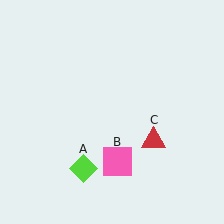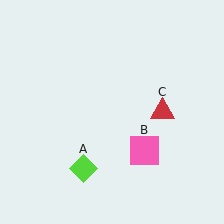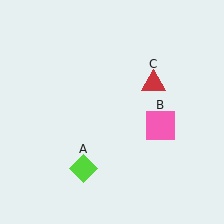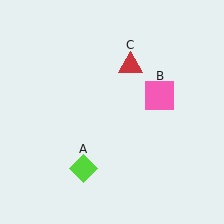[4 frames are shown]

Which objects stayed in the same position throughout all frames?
Lime diamond (object A) remained stationary.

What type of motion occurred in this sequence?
The pink square (object B), red triangle (object C) rotated counterclockwise around the center of the scene.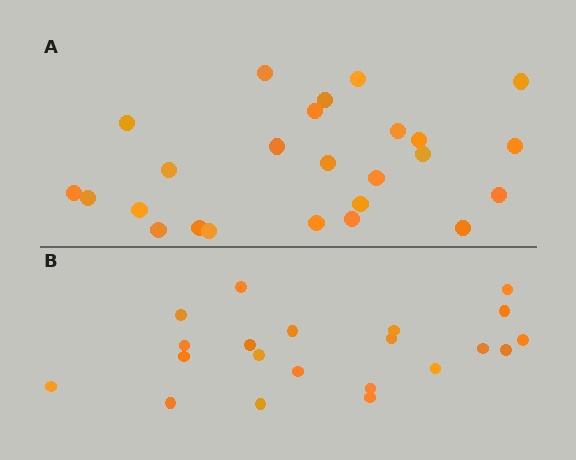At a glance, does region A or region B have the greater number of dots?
Region A (the top region) has more dots.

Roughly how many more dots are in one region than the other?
Region A has about 4 more dots than region B.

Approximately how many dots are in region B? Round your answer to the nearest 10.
About 20 dots. (The exact count is 21, which rounds to 20.)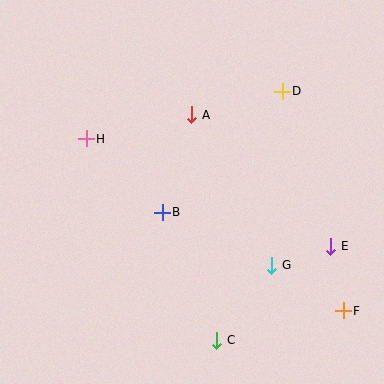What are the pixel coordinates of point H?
Point H is at (86, 139).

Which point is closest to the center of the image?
Point B at (162, 212) is closest to the center.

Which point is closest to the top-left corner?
Point H is closest to the top-left corner.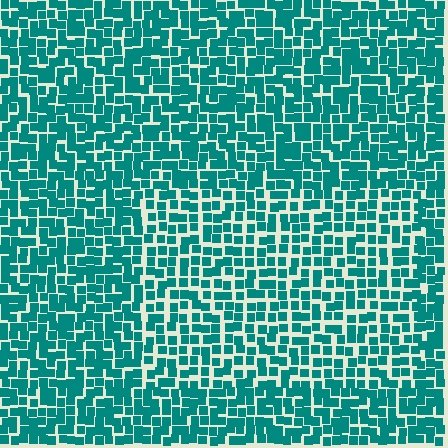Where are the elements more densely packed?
The elements are more densely packed outside the rectangle boundary.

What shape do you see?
I see a rectangle.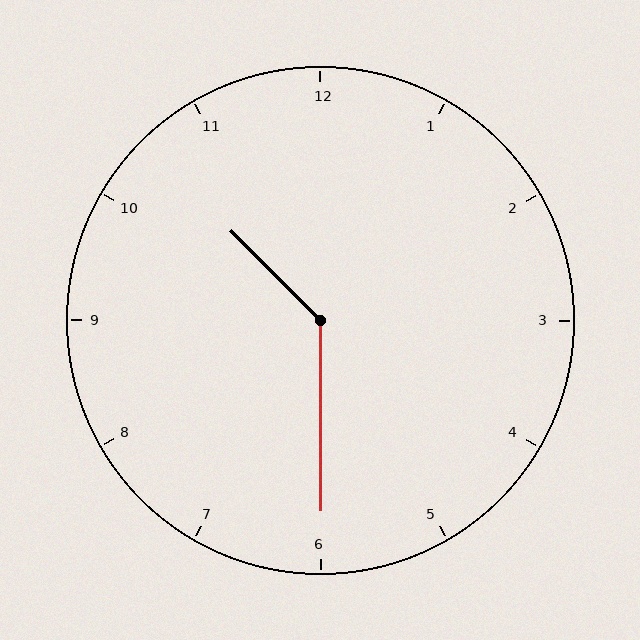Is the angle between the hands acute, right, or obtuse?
It is obtuse.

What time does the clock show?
10:30.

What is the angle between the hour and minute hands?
Approximately 135 degrees.